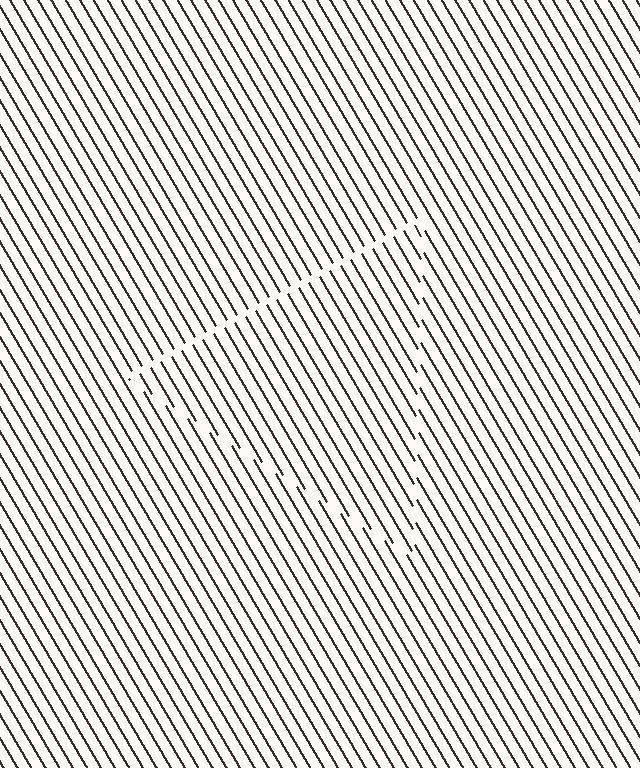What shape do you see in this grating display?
An illusory triangle. The interior of the shape contains the same grating, shifted by half a period — the contour is defined by the phase discontinuity where line-ends from the inner and outer gratings abut.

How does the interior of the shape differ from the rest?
The interior of the shape contains the same grating, shifted by half a period — the contour is defined by the phase discontinuity where line-ends from the inner and outer gratings abut.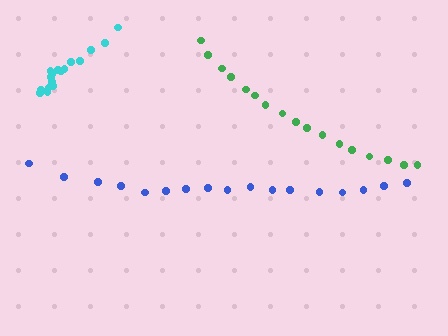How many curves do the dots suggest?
There are 3 distinct paths.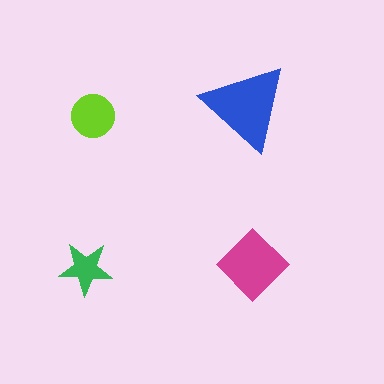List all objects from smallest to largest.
The green star, the lime circle, the magenta diamond, the blue triangle.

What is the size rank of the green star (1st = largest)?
4th.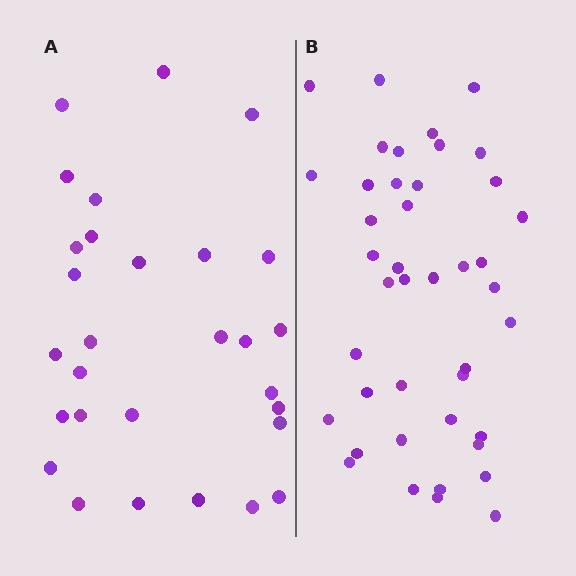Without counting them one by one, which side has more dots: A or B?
Region B (the right region) has more dots.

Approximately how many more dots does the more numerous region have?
Region B has approximately 15 more dots than region A.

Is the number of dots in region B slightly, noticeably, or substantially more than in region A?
Region B has noticeably more, but not dramatically so. The ratio is roughly 1.4 to 1.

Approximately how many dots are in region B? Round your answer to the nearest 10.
About 40 dots. (The exact count is 42, which rounds to 40.)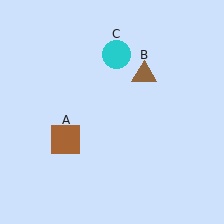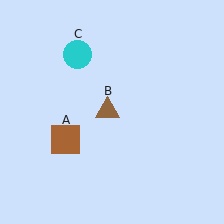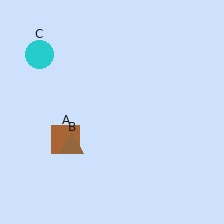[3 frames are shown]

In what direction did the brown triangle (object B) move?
The brown triangle (object B) moved down and to the left.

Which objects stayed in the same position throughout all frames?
Brown square (object A) remained stationary.